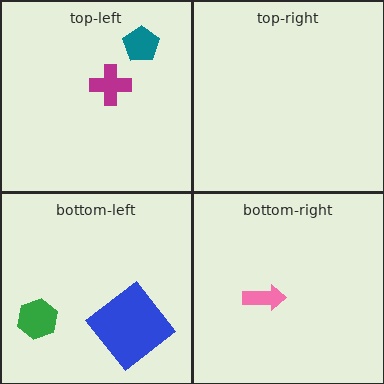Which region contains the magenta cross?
The top-left region.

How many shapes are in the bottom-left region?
2.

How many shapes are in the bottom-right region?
1.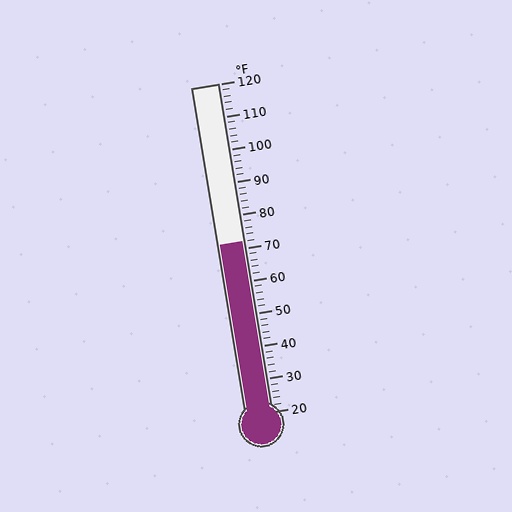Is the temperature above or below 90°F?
The temperature is below 90°F.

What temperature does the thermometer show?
The thermometer shows approximately 72°F.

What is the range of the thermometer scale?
The thermometer scale ranges from 20°F to 120°F.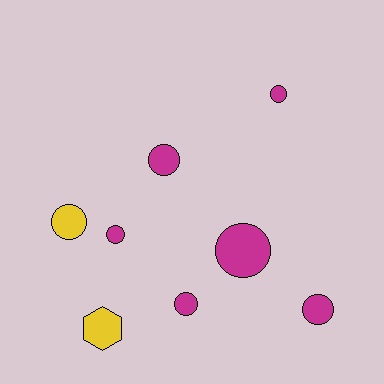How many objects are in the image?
There are 8 objects.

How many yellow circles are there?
There is 1 yellow circle.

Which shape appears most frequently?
Circle, with 7 objects.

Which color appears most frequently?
Magenta, with 6 objects.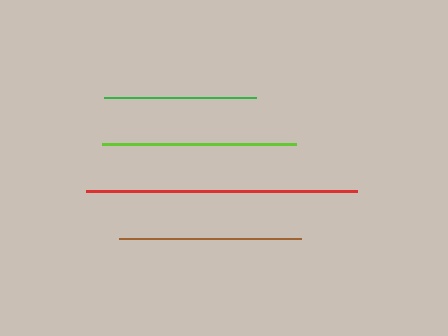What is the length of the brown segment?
The brown segment is approximately 182 pixels long.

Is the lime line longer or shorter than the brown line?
The lime line is longer than the brown line.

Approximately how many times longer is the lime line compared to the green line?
The lime line is approximately 1.3 times the length of the green line.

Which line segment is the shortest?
The green line is the shortest at approximately 152 pixels.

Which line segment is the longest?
The red line is the longest at approximately 271 pixels.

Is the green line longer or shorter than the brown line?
The brown line is longer than the green line.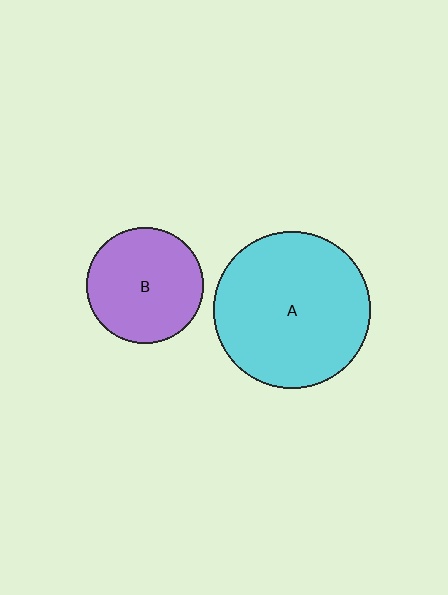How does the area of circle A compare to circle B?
Approximately 1.8 times.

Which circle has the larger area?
Circle A (cyan).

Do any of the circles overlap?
No, none of the circles overlap.